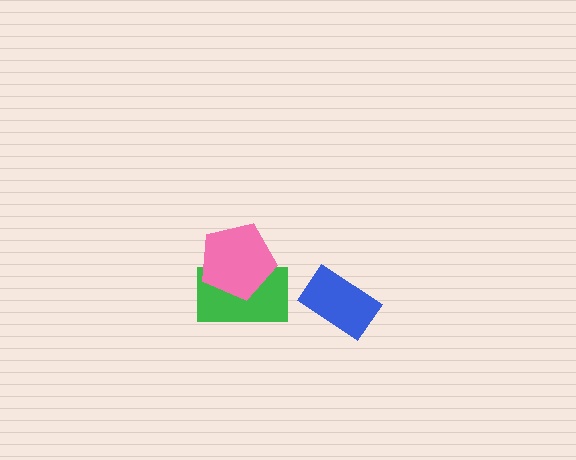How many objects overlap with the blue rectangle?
0 objects overlap with the blue rectangle.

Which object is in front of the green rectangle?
The pink pentagon is in front of the green rectangle.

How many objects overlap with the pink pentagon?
1 object overlaps with the pink pentagon.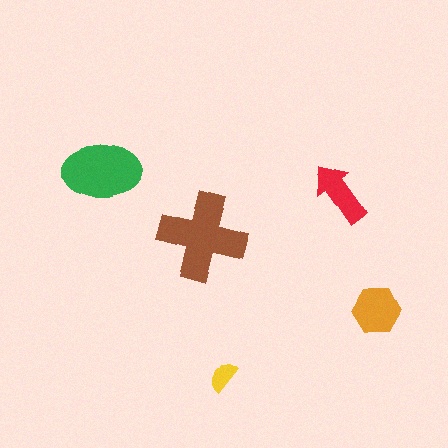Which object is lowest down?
The yellow semicircle is bottommost.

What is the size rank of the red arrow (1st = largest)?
4th.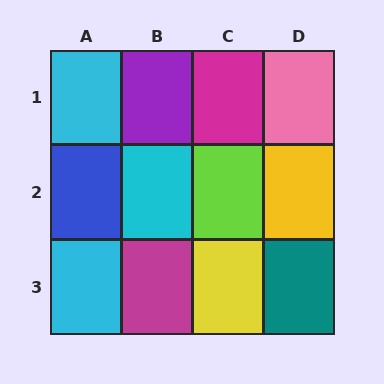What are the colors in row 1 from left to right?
Cyan, purple, magenta, pink.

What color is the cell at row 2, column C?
Lime.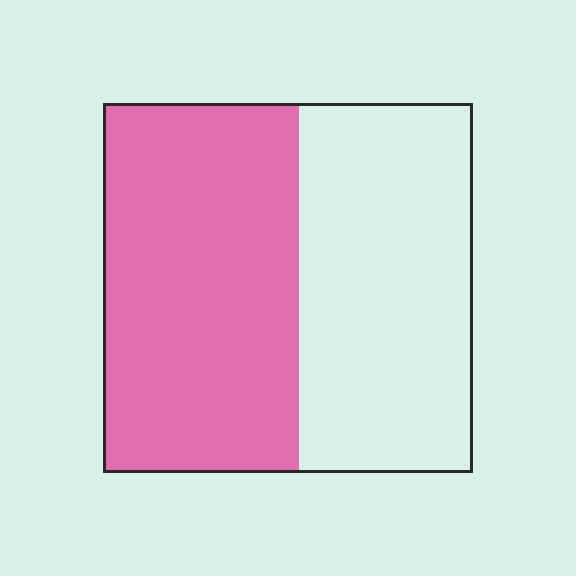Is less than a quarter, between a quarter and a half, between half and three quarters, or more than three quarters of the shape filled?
Between half and three quarters.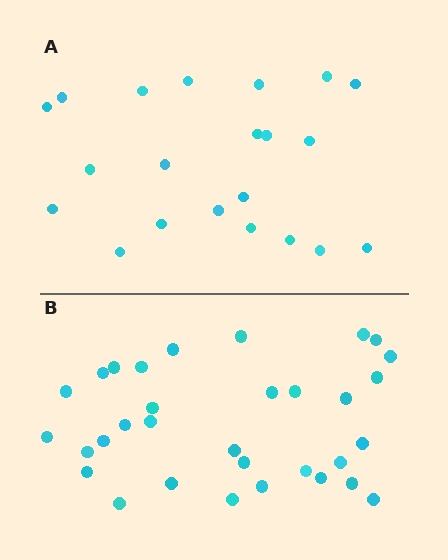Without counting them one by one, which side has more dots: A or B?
Region B (the bottom region) has more dots.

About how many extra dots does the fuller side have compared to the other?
Region B has roughly 12 or so more dots than region A.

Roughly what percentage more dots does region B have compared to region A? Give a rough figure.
About 50% more.